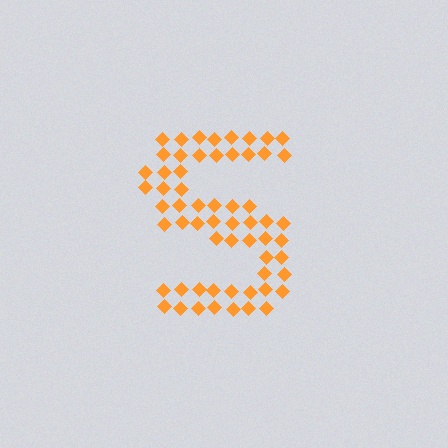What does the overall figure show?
The overall figure shows the letter S.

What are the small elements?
The small elements are diamonds.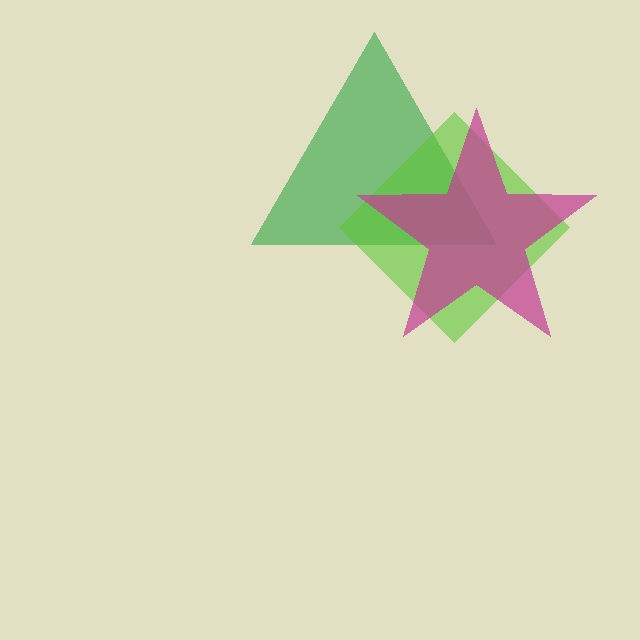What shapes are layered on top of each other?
The layered shapes are: a green triangle, a lime diamond, a magenta star.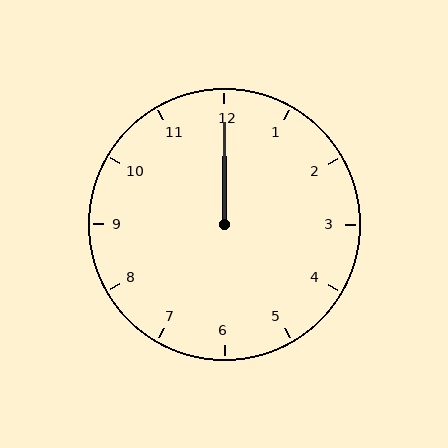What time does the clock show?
12:00.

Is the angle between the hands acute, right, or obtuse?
It is acute.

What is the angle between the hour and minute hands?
Approximately 0 degrees.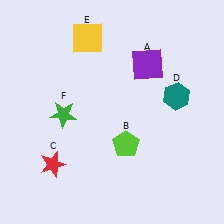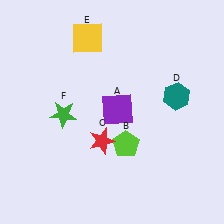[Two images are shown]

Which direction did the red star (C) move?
The red star (C) moved right.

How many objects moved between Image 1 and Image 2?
2 objects moved between the two images.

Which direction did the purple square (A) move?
The purple square (A) moved down.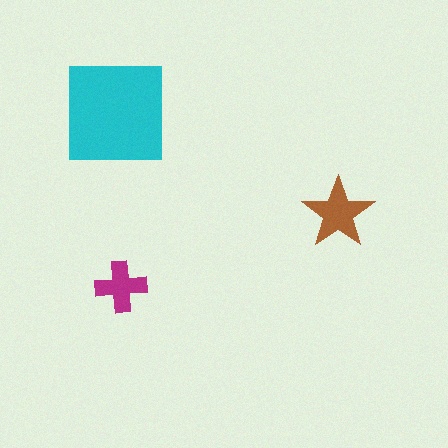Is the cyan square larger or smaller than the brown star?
Larger.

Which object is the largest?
The cyan square.